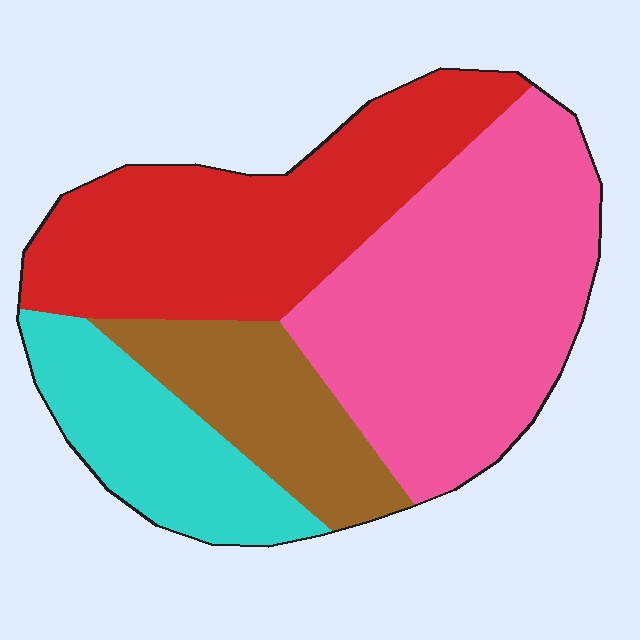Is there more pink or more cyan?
Pink.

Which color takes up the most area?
Pink, at roughly 40%.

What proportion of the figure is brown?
Brown covers about 15% of the figure.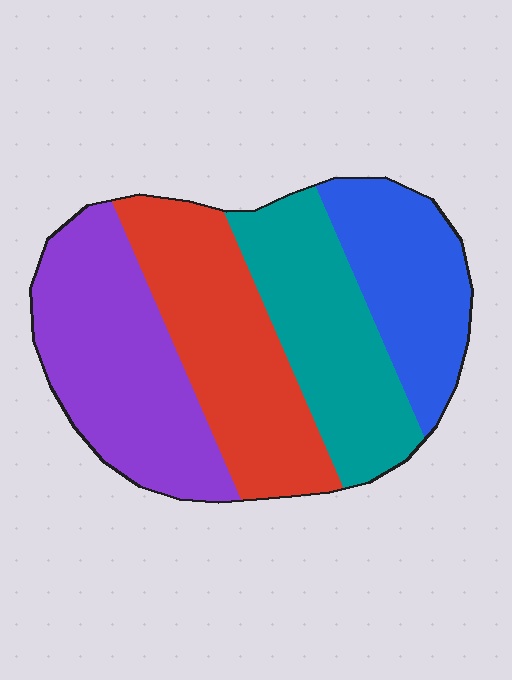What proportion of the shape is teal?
Teal takes up about one quarter (1/4) of the shape.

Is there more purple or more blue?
Purple.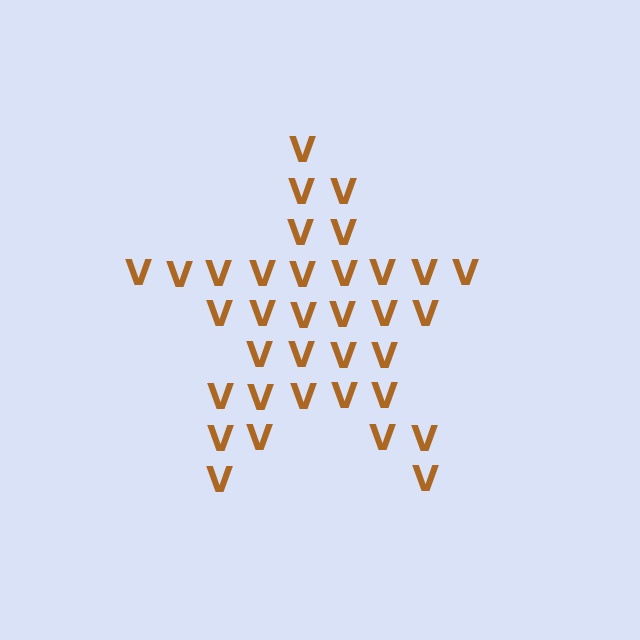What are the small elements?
The small elements are letter V's.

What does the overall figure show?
The overall figure shows a star.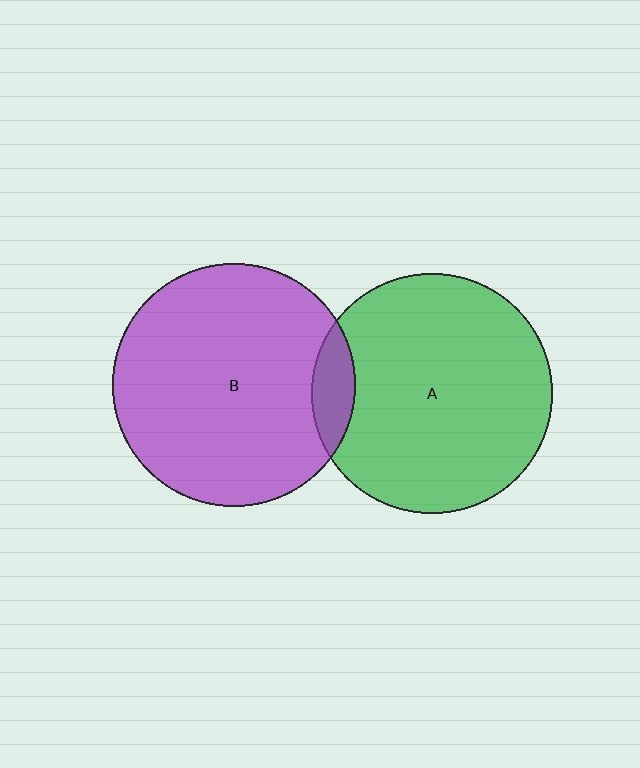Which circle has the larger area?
Circle B (purple).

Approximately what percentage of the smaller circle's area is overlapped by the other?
Approximately 10%.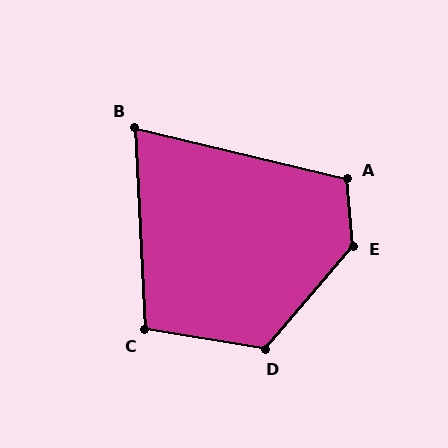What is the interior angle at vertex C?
Approximately 102 degrees (obtuse).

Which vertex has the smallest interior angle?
B, at approximately 74 degrees.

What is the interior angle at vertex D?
Approximately 121 degrees (obtuse).